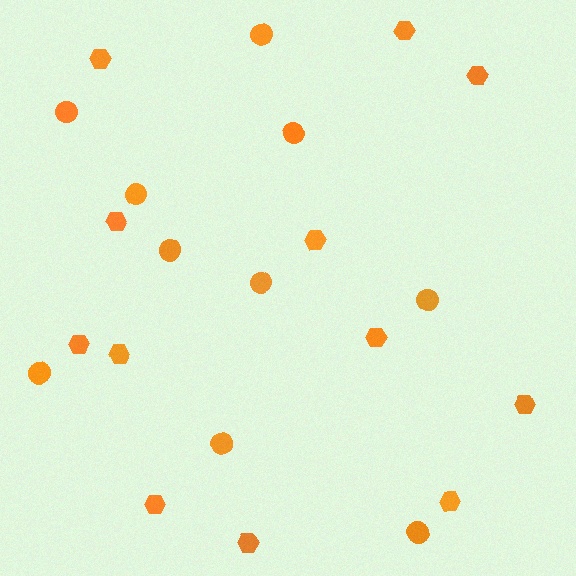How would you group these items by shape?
There are 2 groups: one group of hexagons (12) and one group of circles (10).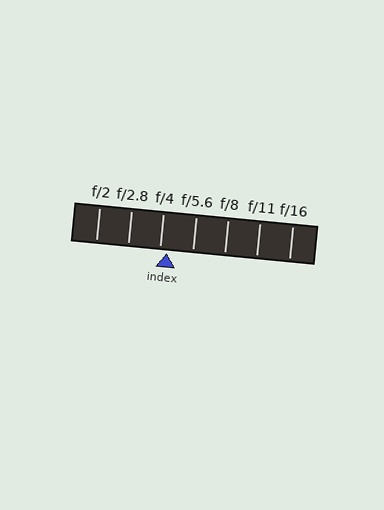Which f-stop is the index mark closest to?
The index mark is closest to f/4.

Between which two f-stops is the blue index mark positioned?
The index mark is between f/4 and f/5.6.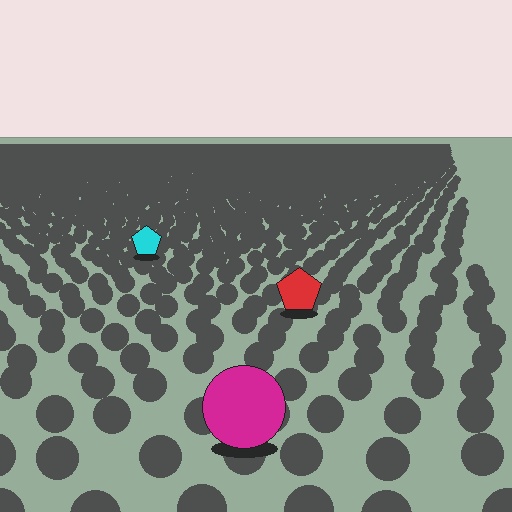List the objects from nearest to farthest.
From nearest to farthest: the magenta circle, the red pentagon, the cyan pentagon.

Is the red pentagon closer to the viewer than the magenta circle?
No. The magenta circle is closer — you can tell from the texture gradient: the ground texture is coarser near it.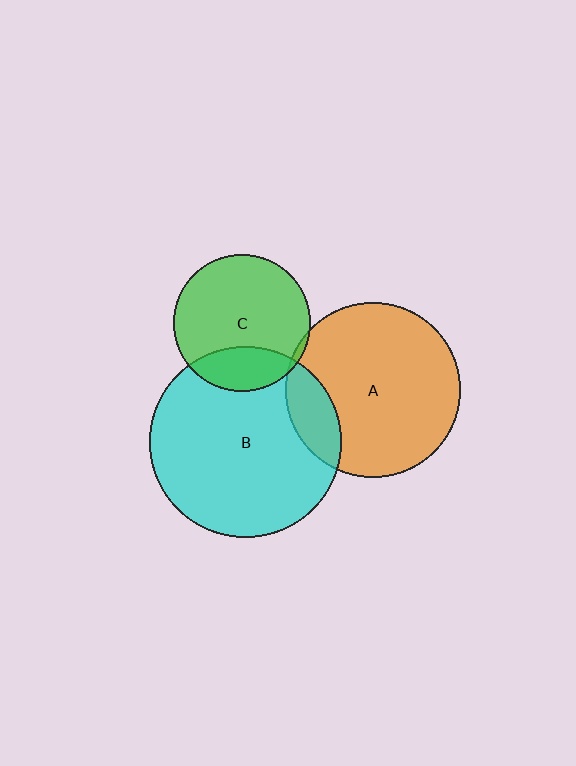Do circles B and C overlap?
Yes.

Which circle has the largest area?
Circle B (cyan).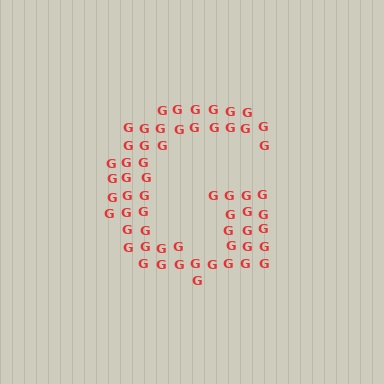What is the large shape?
The large shape is the letter G.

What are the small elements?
The small elements are letter G's.